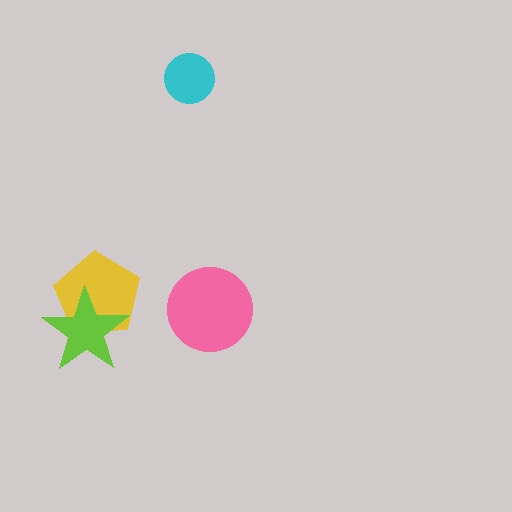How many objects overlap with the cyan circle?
0 objects overlap with the cyan circle.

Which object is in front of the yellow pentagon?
The lime star is in front of the yellow pentagon.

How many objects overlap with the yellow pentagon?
1 object overlaps with the yellow pentagon.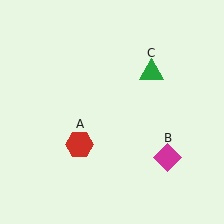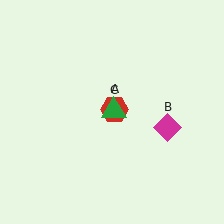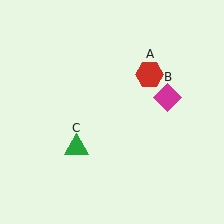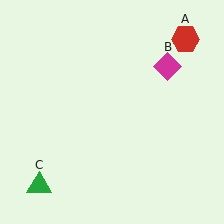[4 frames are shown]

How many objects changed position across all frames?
3 objects changed position: red hexagon (object A), magenta diamond (object B), green triangle (object C).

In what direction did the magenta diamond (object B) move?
The magenta diamond (object B) moved up.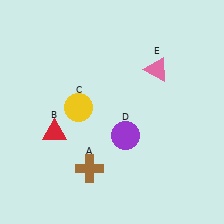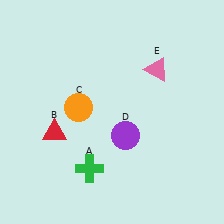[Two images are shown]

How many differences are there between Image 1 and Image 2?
There are 2 differences between the two images.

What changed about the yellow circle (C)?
In Image 1, C is yellow. In Image 2, it changed to orange.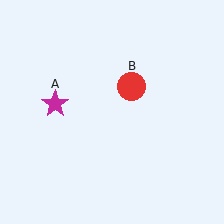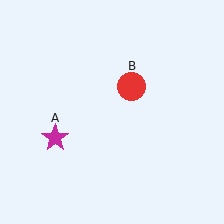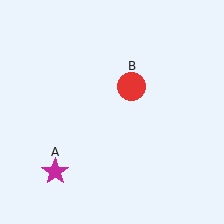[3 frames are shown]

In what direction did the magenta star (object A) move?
The magenta star (object A) moved down.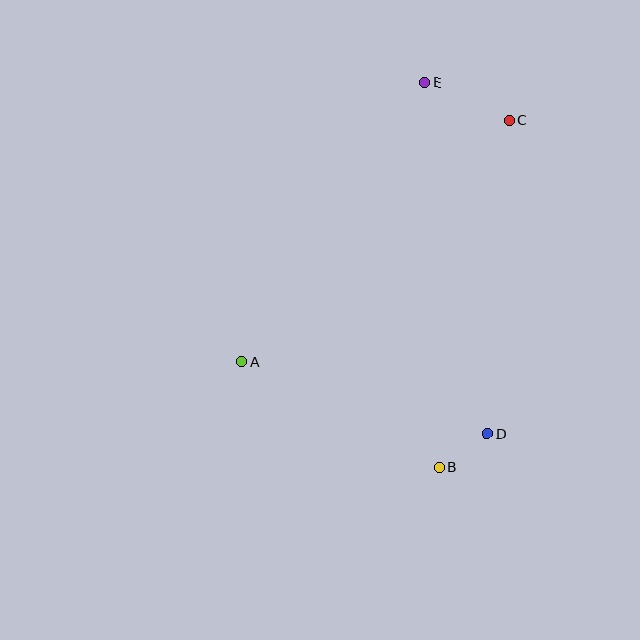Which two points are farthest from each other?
Points B and E are farthest from each other.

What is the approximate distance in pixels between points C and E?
The distance between C and E is approximately 93 pixels.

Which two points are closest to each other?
Points B and D are closest to each other.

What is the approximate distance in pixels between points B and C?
The distance between B and C is approximately 354 pixels.